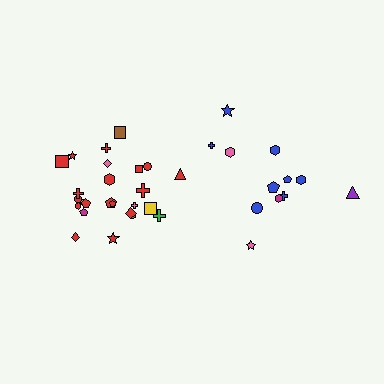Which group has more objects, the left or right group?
The left group.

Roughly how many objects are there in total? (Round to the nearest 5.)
Roughly 35 objects in total.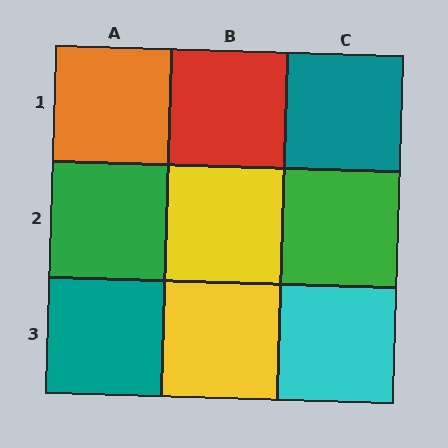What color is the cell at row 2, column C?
Green.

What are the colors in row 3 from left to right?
Teal, yellow, cyan.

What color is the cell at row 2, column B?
Yellow.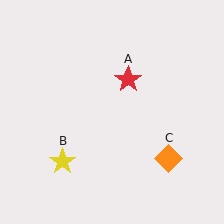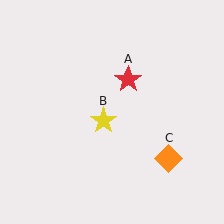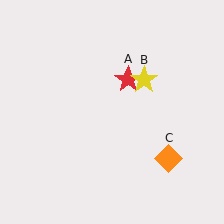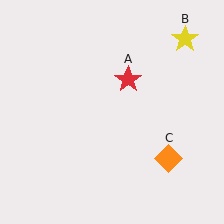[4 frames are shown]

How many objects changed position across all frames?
1 object changed position: yellow star (object B).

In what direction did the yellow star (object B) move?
The yellow star (object B) moved up and to the right.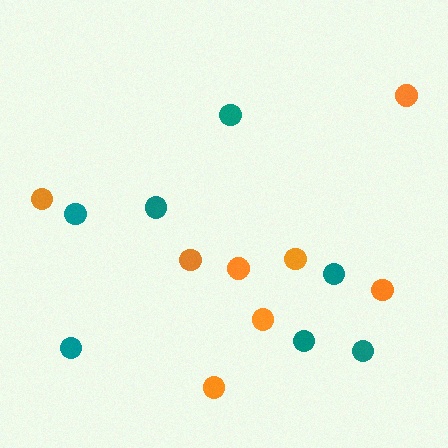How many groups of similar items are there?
There are 2 groups: one group of orange circles (8) and one group of teal circles (7).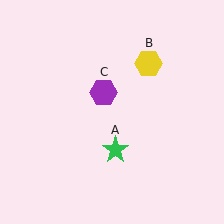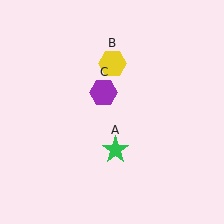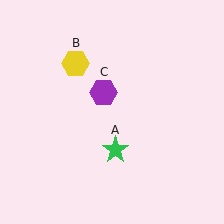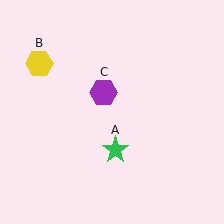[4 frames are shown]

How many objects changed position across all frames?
1 object changed position: yellow hexagon (object B).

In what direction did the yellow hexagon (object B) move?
The yellow hexagon (object B) moved left.